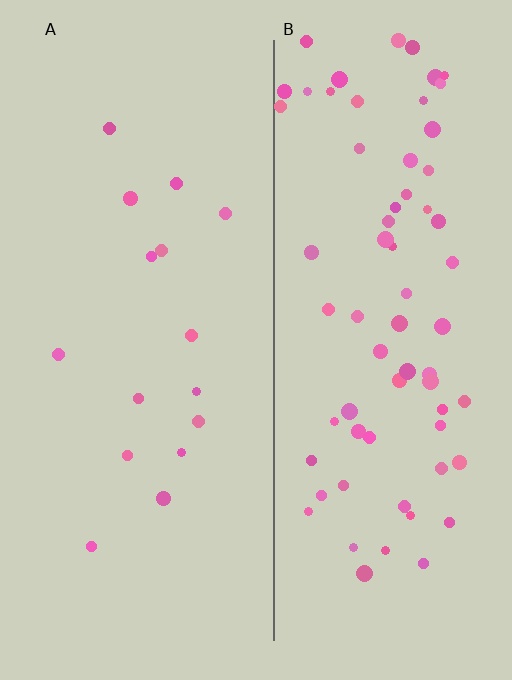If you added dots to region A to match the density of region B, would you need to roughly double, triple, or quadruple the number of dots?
Approximately quadruple.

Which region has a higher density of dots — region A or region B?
B (the right).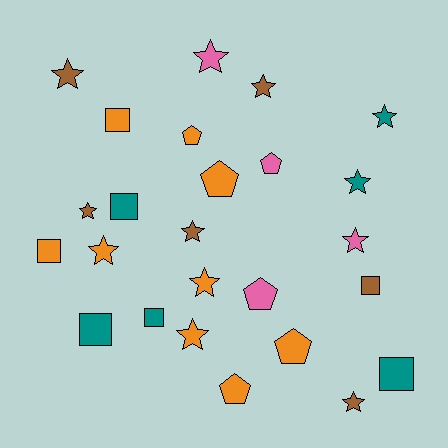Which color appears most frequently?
Orange, with 9 objects.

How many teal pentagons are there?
There are no teal pentagons.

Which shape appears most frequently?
Star, with 12 objects.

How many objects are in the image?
There are 25 objects.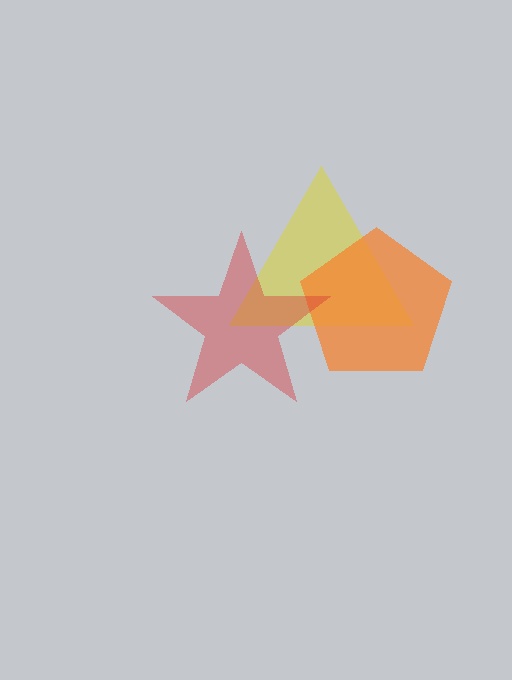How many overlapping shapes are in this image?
There are 3 overlapping shapes in the image.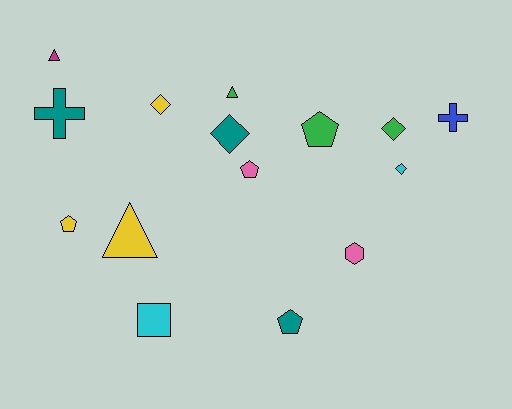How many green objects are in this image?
There are 3 green objects.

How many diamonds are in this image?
There are 4 diamonds.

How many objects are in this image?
There are 15 objects.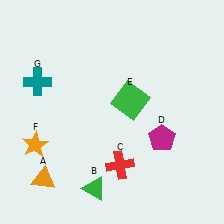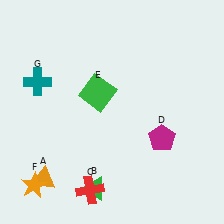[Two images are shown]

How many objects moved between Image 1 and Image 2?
3 objects moved between the two images.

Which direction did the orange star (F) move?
The orange star (F) moved down.